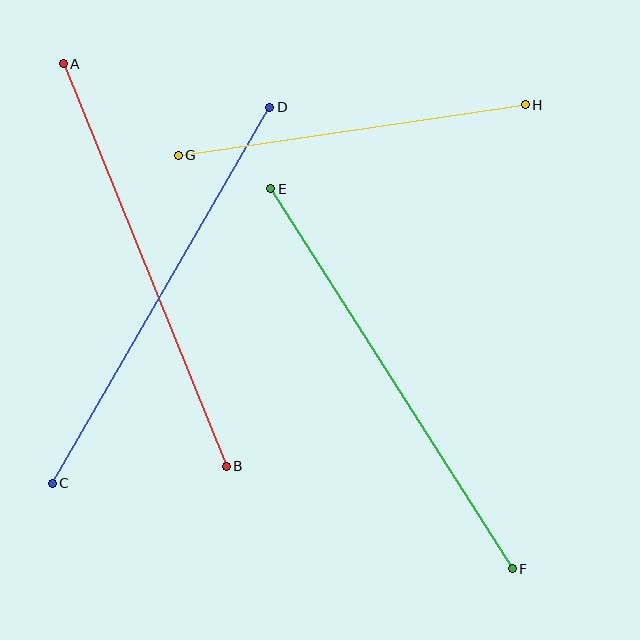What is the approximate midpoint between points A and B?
The midpoint is at approximately (145, 265) pixels.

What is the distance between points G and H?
The distance is approximately 351 pixels.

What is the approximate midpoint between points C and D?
The midpoint is at approximately (161, 295) pixels.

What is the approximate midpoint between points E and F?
The midpoint is at approximately (391, 379) pixels.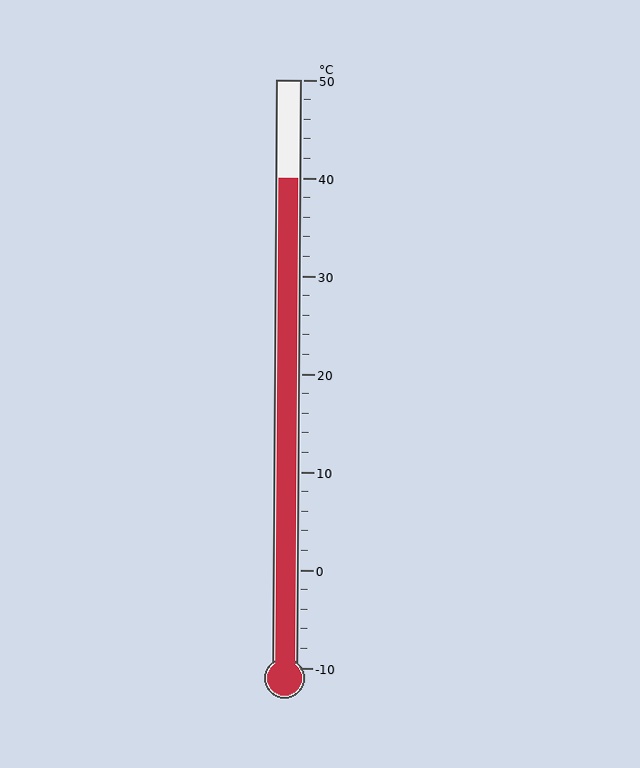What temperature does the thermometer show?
The thermometer shows approximately 40°C.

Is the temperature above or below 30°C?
The temperature is above 30°C.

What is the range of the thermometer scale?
The thermometer scale ranges from -10°C to 50°C.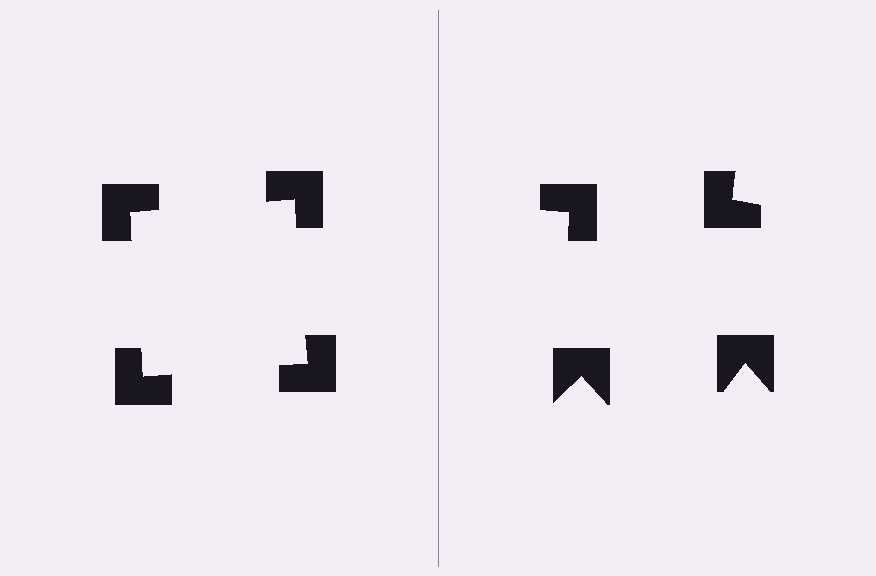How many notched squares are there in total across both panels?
8 — 4 on each side.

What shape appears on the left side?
An illusory square.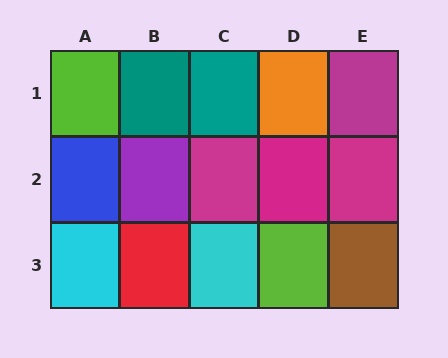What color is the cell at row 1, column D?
Orange.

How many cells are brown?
1 cell is brown.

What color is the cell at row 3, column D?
Lime.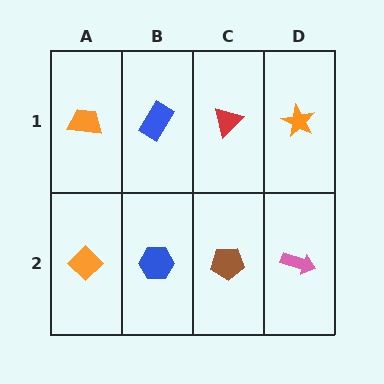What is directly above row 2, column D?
An orange star.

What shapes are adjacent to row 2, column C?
A red triangle (row 1, column C), a blue hexagon (row 2, column B), a pink arrow (row 2, column D).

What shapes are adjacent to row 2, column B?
A blue rectangle (row 1, column B), an orange diamond (row 2, column A), a brown pentagon (row 2, column C).